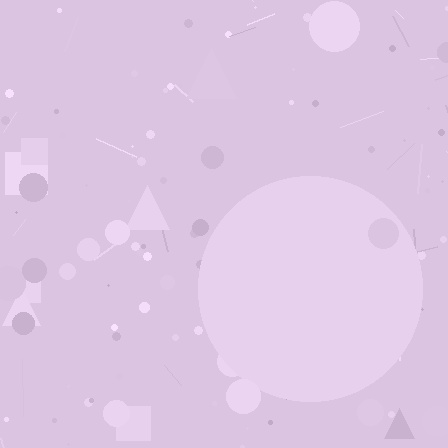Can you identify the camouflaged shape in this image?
The camouflaged shape is a circle.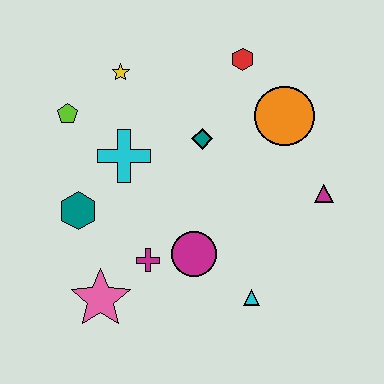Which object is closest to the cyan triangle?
The magenta circle is closest to the cyan triangle.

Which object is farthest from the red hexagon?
The pink star is farthest from the red hexagon.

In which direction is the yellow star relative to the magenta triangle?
The yellow star is to the left of the magenta triangle.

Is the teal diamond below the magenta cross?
No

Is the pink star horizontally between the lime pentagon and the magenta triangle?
Yes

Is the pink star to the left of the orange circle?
Yes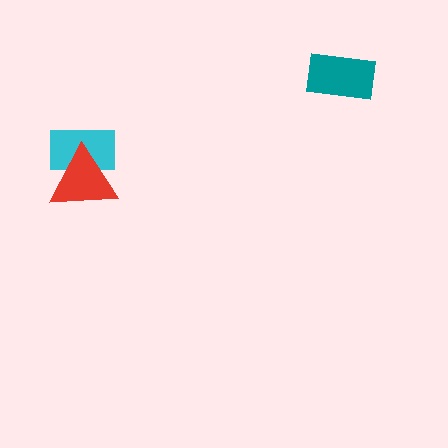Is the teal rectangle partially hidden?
No, no other shape covers it.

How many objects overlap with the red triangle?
1 object overlaps with the red triangle.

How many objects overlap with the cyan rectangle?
1 object overlaps with the cyan rectangle.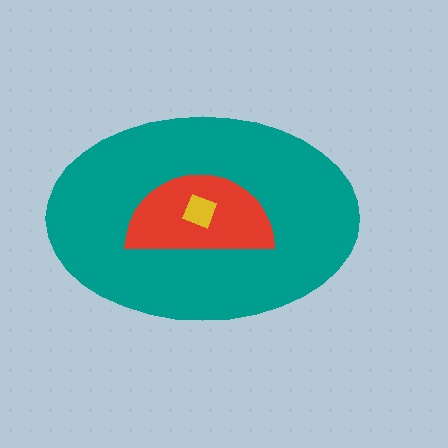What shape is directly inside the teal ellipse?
The red semicircle.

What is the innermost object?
The yellow diamond.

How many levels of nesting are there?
3.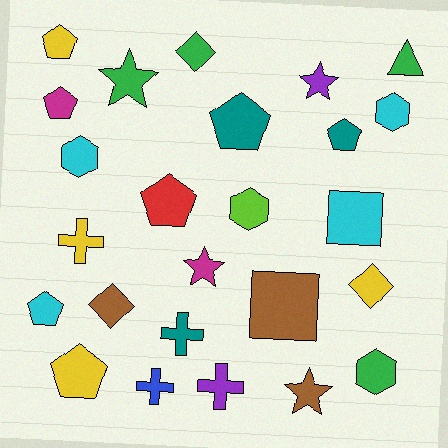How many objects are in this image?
There are 25 objects.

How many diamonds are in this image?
There are 3 diamonds.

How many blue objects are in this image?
There is 1 blue object.